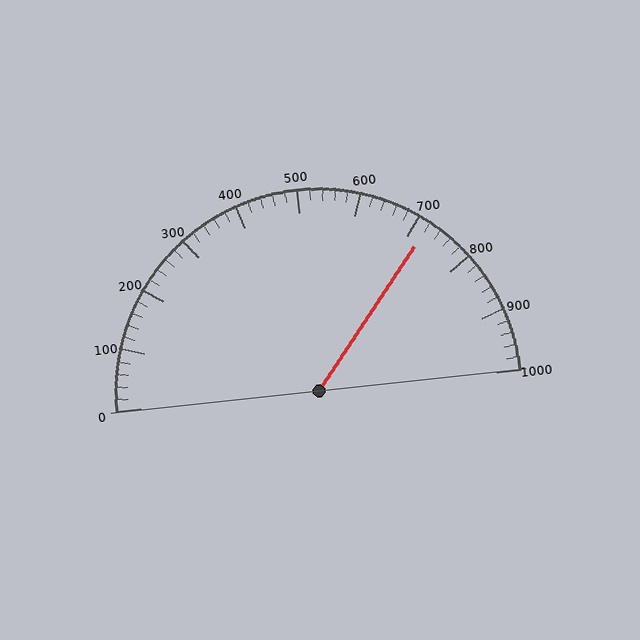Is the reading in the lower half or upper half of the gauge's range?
The reading is in the upper half of the range (0 to 1000).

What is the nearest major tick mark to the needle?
The nearest major tick mark is 700.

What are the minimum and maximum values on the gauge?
The gauge ranges from 0 to 1000.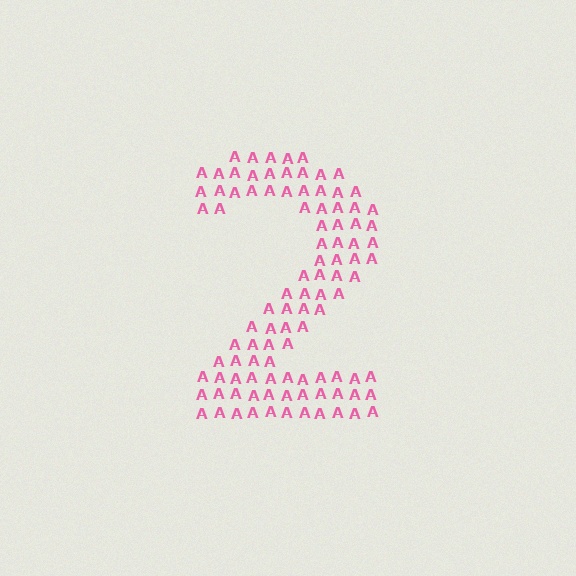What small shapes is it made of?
It is made of small letter A's.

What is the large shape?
The large shape is the digit 2.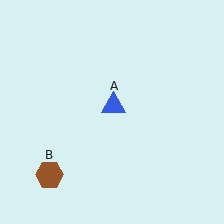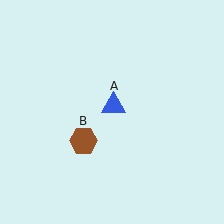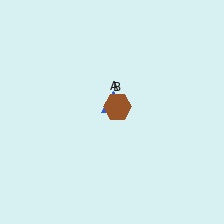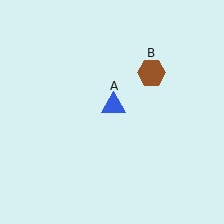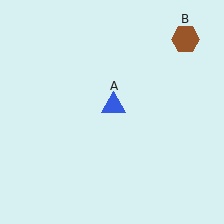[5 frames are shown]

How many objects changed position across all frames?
1 object changed position: brown hexagon (object B).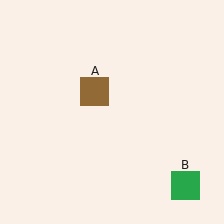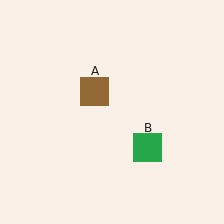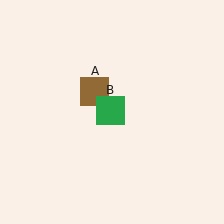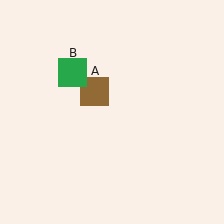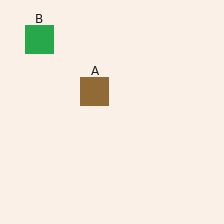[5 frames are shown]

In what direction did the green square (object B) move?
The green square (object B) moved up and to the left.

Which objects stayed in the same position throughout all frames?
Brown square (object A) remained stationary.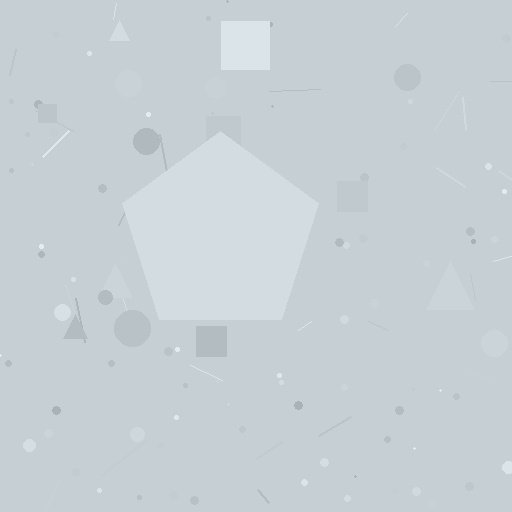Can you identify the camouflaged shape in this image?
The camouflaged shape is a pentagon.